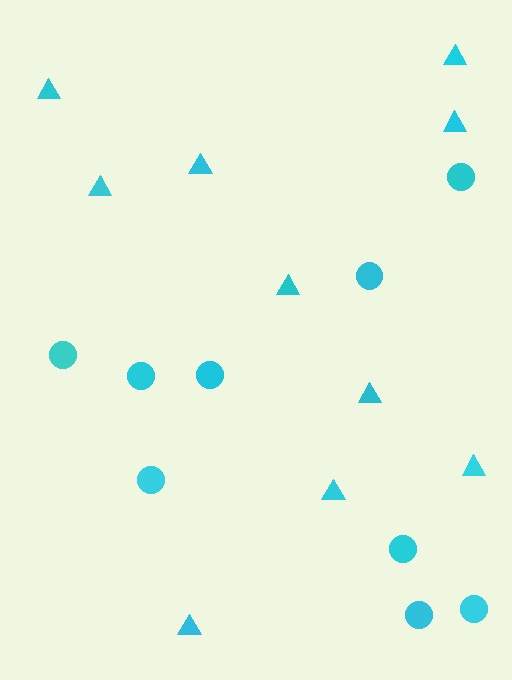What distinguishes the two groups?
There are 2 groups: one group of circles (9) and one group of triangles (10).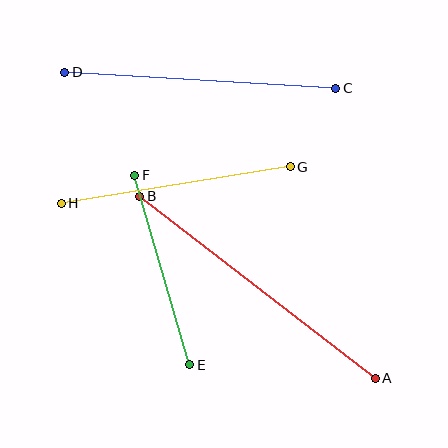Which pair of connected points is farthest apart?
Points A and B are farthest apart.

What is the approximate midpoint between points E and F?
The midpoint is at approximately (162, 270) pixels.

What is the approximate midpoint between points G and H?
The midpoint is at approximately (176, 185) pixels.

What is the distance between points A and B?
The distance is approximately 298 pixels.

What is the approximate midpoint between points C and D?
The midpoint is at approximately (200, 80) pixels.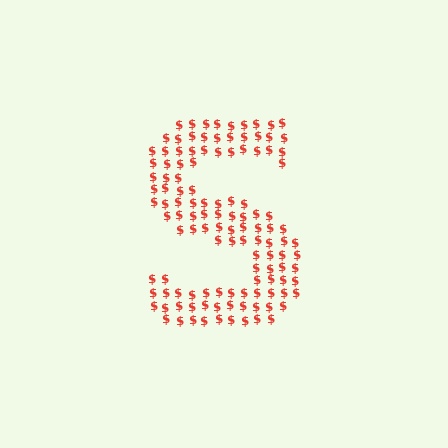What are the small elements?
The small elements are dollar signs.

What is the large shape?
The large shape is the letter S.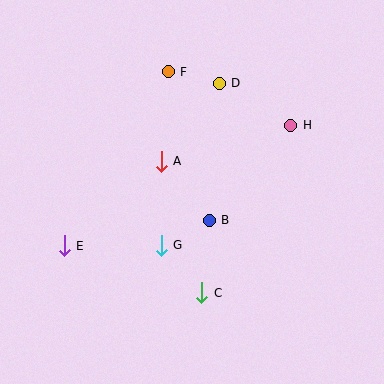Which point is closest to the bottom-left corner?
Point E is closest to the bottom-left corner.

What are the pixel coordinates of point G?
Point G is at (161, 245).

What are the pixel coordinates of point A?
Point A is at (161, 161).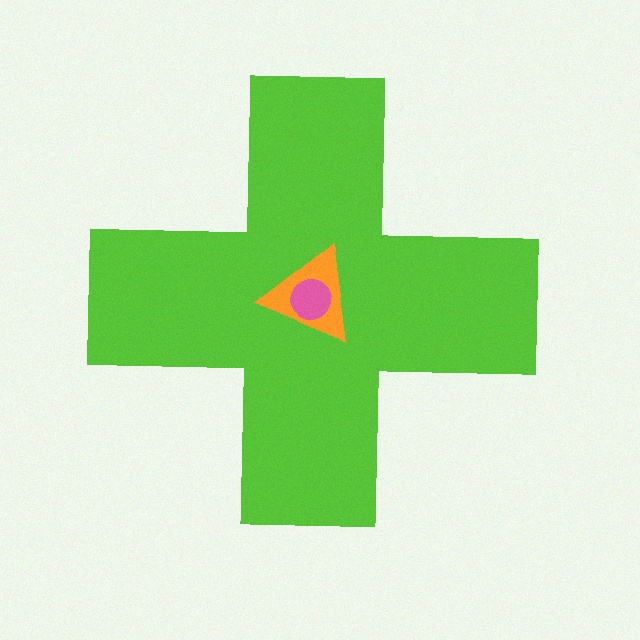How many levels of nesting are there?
3.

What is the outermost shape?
The lime cross.